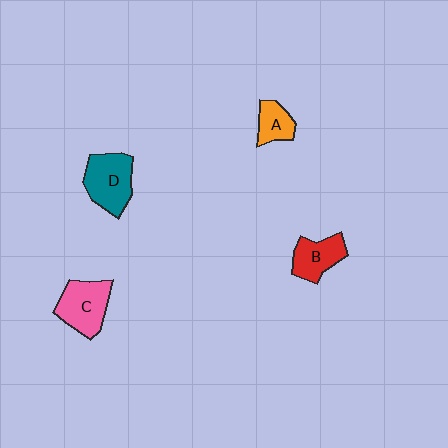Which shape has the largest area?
Shape D (teal).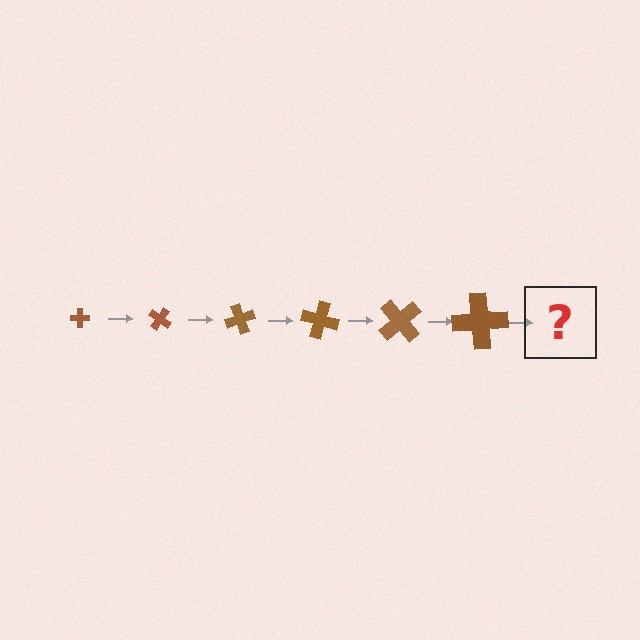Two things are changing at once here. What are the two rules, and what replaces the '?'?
The two rules are that the cross grows larger each step and it rotates 35 degrees each step. The '?' should be a cross, larger than the previous one and rotated 210 degrees from the start.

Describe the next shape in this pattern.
It should be a cross, larger than the previous one and rotated 210 degrees from the start.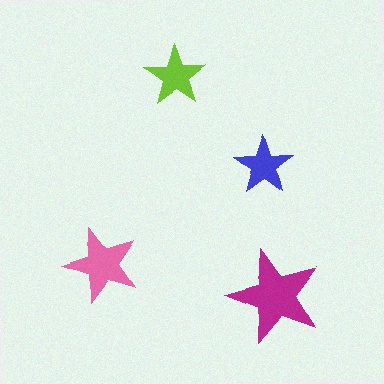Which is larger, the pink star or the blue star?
The pink one.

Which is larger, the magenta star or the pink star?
The magenta one.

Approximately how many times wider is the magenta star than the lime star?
About 1.5 times wider.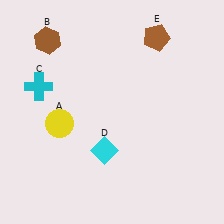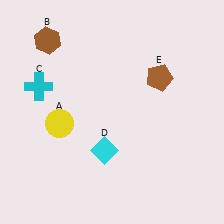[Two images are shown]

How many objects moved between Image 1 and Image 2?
1 object moved between the two images.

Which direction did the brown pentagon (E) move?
The brown pentagon (E) moved down.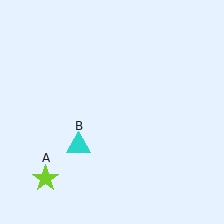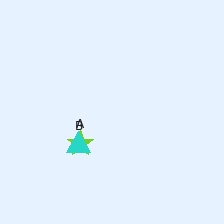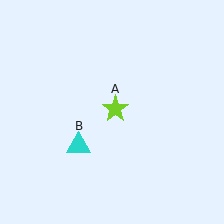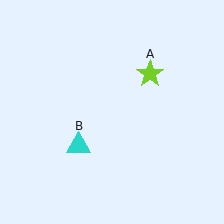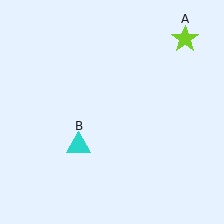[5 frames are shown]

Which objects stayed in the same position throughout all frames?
Cyan triangle (object B) remained stationary.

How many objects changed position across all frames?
1 object changed position: lime star (object A).